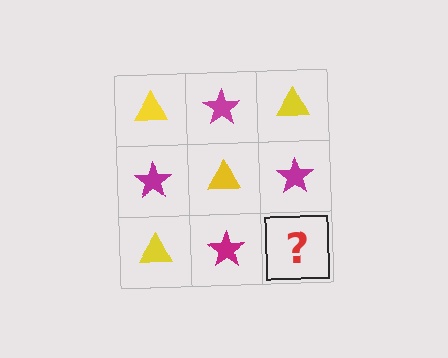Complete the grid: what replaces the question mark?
The question mark should be replaced with a yellow triangle.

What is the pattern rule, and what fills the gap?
The rule is that it alternates yellow triangle and magenta star in a checkerboard pattern. The gap should be filled with a yellow triangle.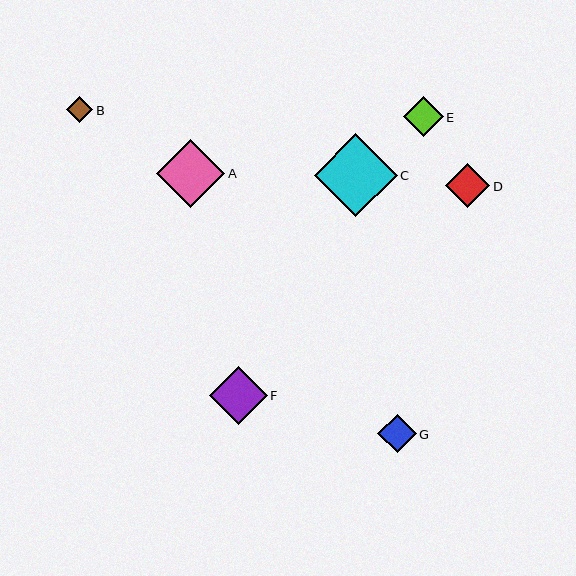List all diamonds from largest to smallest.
From largest to smallest: C, A, F, D, E, G, B.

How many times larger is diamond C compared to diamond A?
Diamond C is approximately 1.2 times the size of diamond A.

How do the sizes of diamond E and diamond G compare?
Diamond E and diamond G are approximately the same size.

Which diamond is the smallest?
Diamond B is the smallest with a size of approximately 26 pixels.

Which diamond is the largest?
Diamond C is the largest with a size of approximately 83 pixels.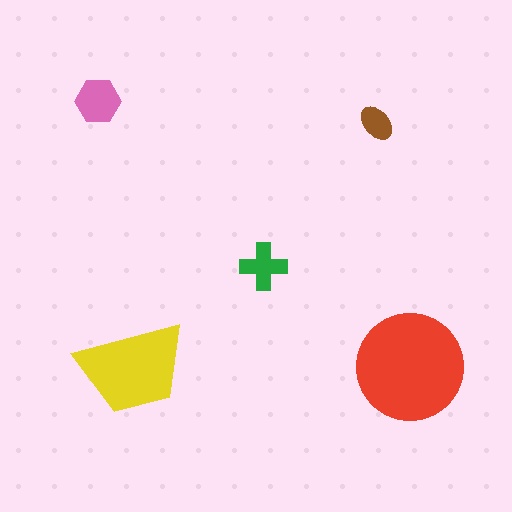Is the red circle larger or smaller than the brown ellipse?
Larger.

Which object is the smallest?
The brown ellipse.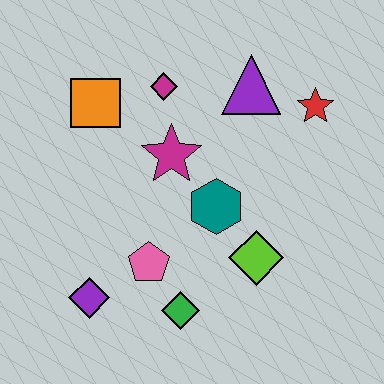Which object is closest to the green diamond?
The pink pentagon is closest to the green diamond.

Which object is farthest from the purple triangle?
The purple diamond is farthest from the purple triangle.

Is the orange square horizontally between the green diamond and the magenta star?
No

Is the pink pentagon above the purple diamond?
Yes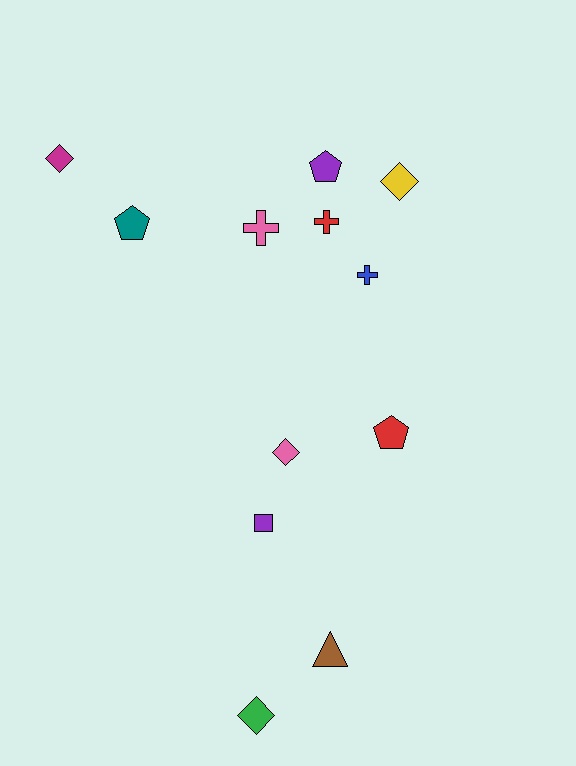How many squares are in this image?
There is 1 square.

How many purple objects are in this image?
There are 2 purple objects.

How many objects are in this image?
There are 12 objects.